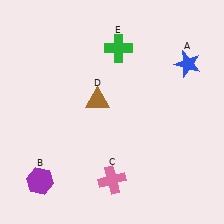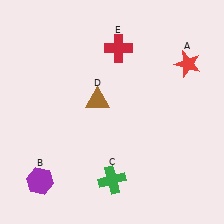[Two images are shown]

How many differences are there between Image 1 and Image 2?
There are 3 differences between the two images.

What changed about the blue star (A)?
In Image 1, A is blue. In Image 2, it changed to red.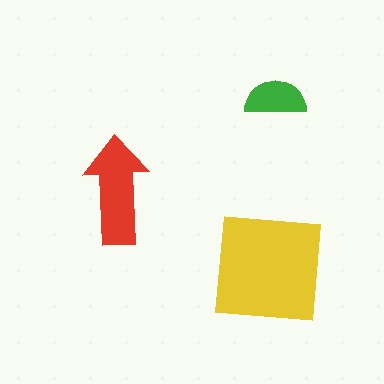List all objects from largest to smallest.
The yellow square, the red arrow, the green semicircle.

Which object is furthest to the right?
The green semicircle is rightmost.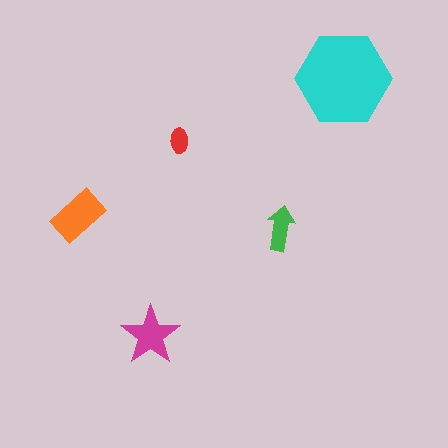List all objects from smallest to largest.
The red ellipse, the green arrow, the magenta star, the orange rectangle, the cyan hexagon.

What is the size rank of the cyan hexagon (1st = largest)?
1st.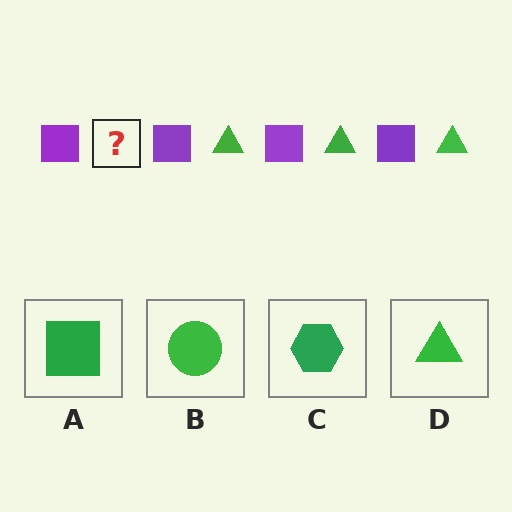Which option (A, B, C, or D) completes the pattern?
D.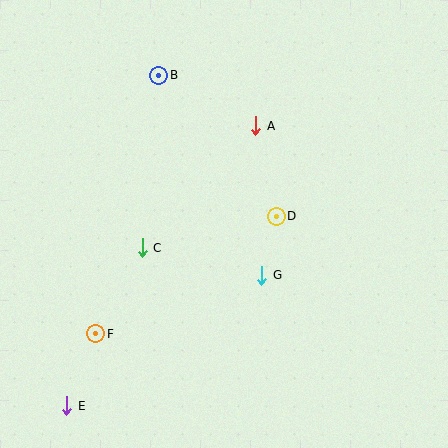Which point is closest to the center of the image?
Point D at (276, 216) is closest to the center.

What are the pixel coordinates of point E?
Point E is at (67, 406).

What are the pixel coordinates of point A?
Point A is at (256, 126).